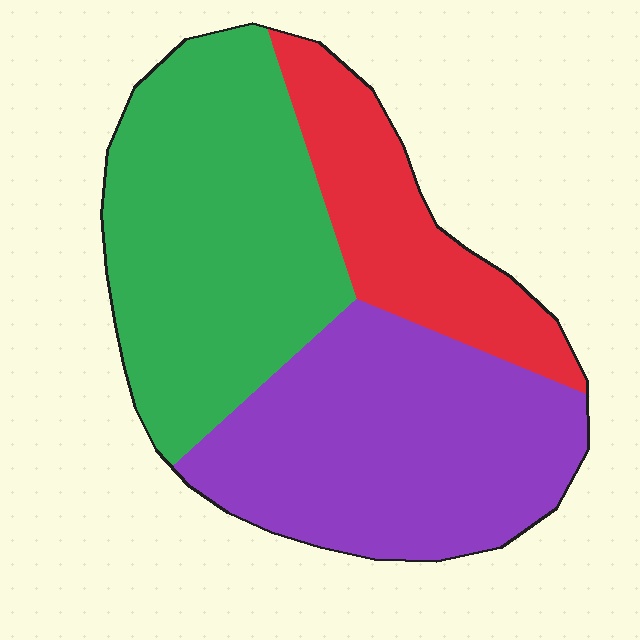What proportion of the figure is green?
Green covers 41% of the figure.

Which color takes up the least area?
Red, at roughly 20%.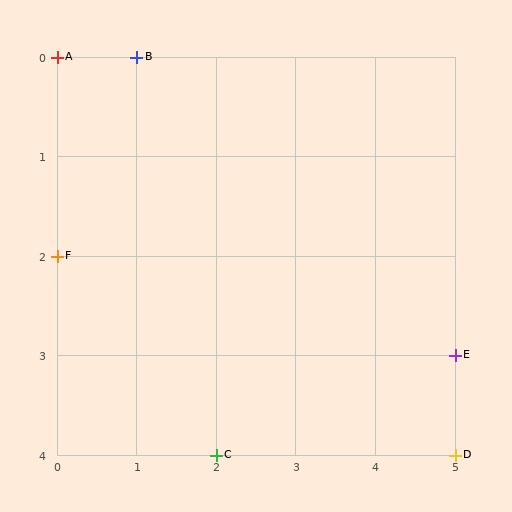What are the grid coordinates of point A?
Point A is at grid coordinates (0, 0).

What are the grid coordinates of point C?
Point C is at grid coordinates (2, 4).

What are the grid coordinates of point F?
Point F is at grid coordinates (0, 2).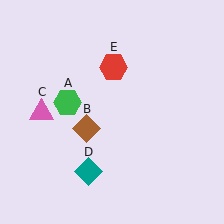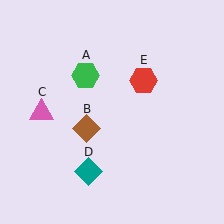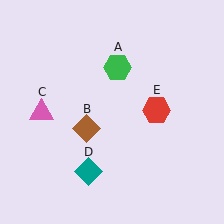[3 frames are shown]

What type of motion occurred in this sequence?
The green hexagon (object A), red hexagon (object E) rotated clockwise around the center of the scene.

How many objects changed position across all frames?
2 objects changed position: green hexagon (object A), red hexagon (object E).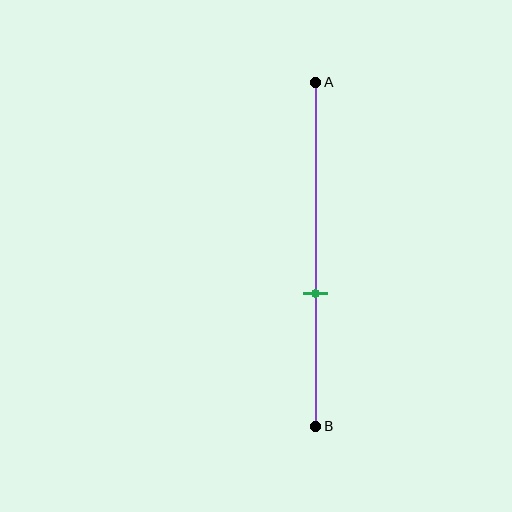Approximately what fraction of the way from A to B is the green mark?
The green mark is approximately 60% of the way from A to B.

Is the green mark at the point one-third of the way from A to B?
No, the mark is at about 60% from A, not at the 33% one-third point.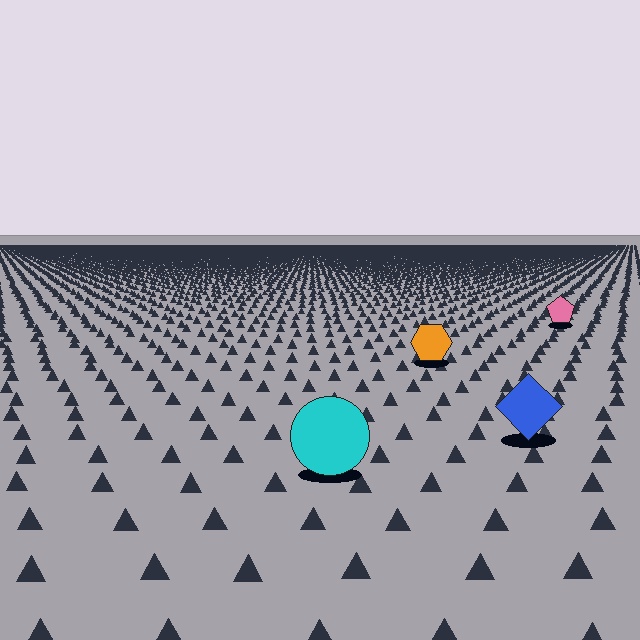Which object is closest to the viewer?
The cyan circle is closest. The texture marks near it are larger and more spread out.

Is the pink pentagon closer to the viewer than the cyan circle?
No. The cyan circle is closer — you can tell from the texture gradient: the ground texture is coarser near it.